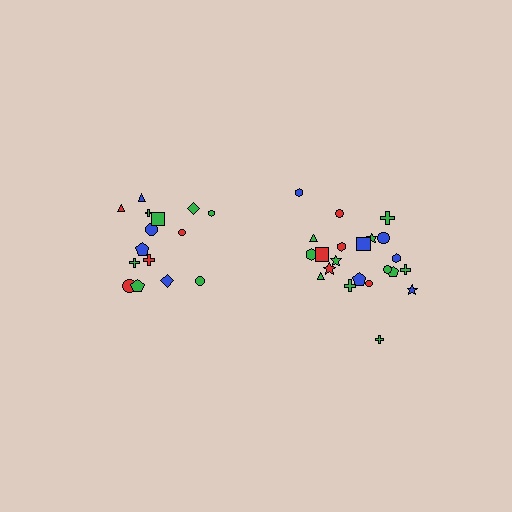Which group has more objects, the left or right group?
The right group.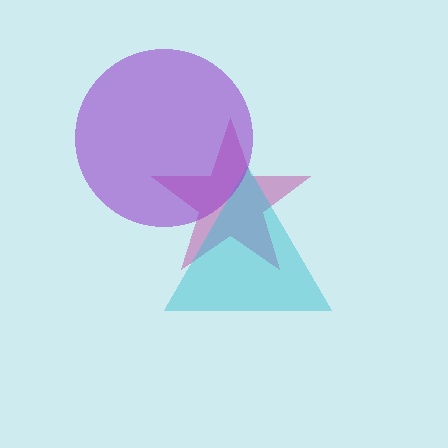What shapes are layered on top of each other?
The layered shapes are: a magenta star, a cyan triangle, a purple circle.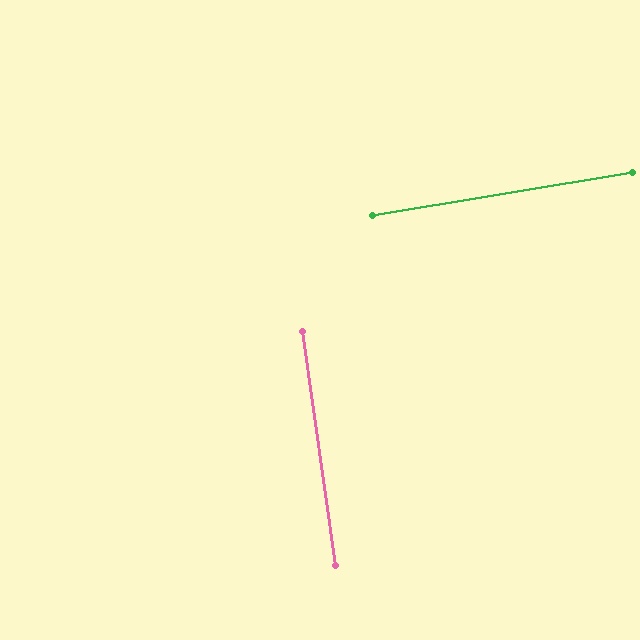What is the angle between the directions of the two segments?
Approximately 89 degrees.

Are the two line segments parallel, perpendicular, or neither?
Perpendicular — they meet at approximately 89°.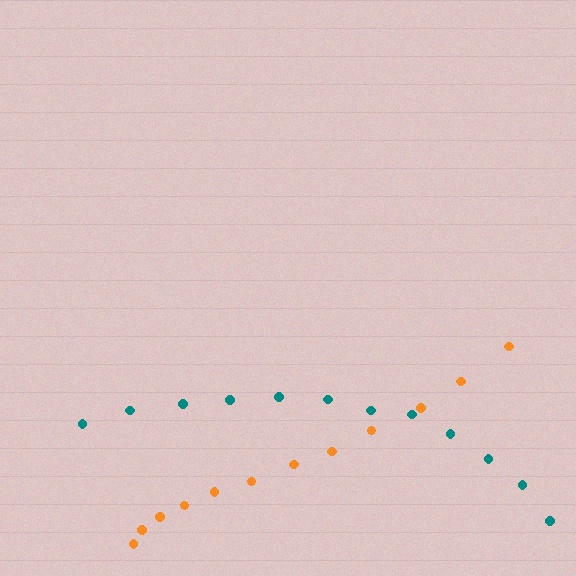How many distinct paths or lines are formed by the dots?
There are 2 distinct paths.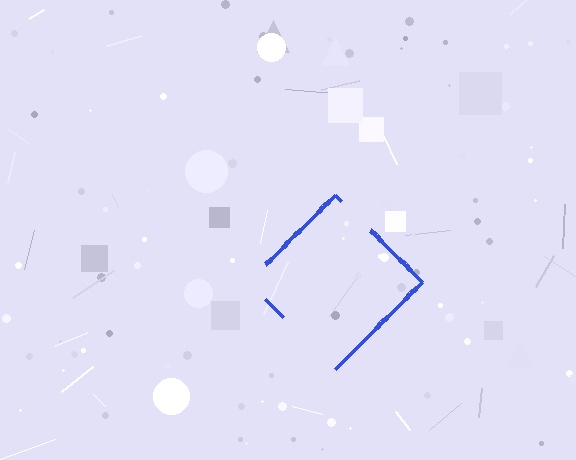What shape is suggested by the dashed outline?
The dashed outline suggests a diamond.